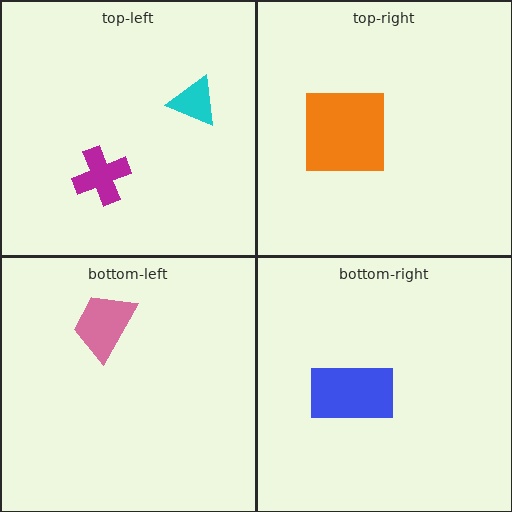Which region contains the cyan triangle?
The top-left region.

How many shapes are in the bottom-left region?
1.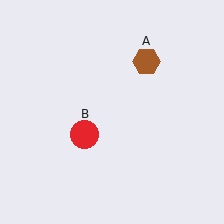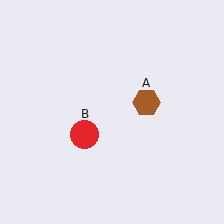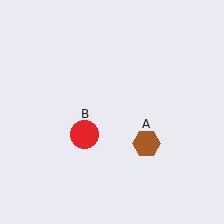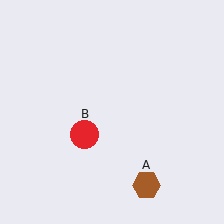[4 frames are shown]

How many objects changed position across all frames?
1 object changed position: brown hexagon (object A).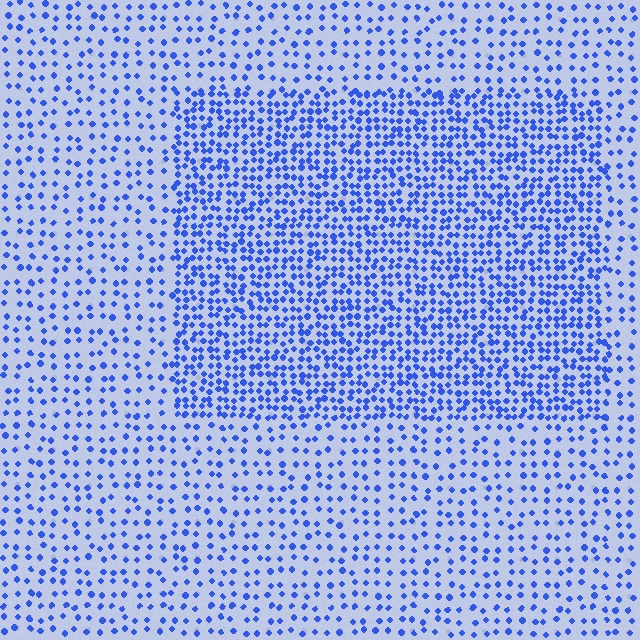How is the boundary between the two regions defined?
The boundary is defined by a change in element density (approximately 2.1x ratio). All elements are the same color, size, and shape.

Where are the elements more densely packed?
The elements are more densely packed inside the rectangle boundary.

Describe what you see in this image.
The image contains small blue elements arranged at two different densities. A rectangle-shaped region is visible where the elements are more densely packed than the surrounding area.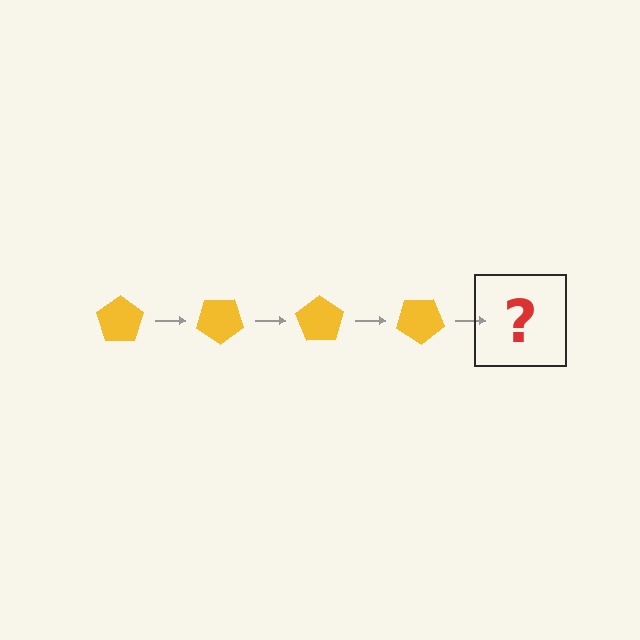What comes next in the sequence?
The next element should be a yellow pentagon rotated 140 degrees.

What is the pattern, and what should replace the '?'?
The pattern is that the pentagon rotates 35 degrees each step. The '?' should be a yellow pentagon rotated 140 degrees.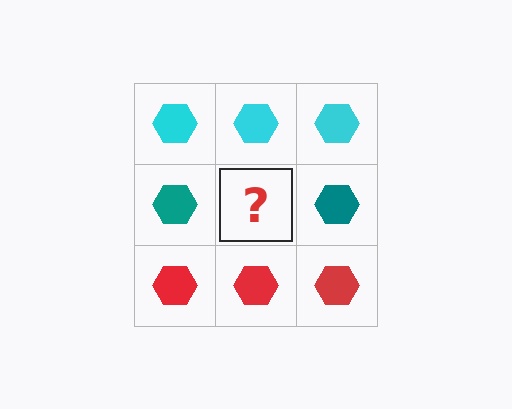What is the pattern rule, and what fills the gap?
The rule is that each row has a consistent color. The gap should be filled with a teal hexagon.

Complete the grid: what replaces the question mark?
The question mark should be replaced with a teal hexagon.